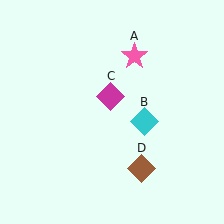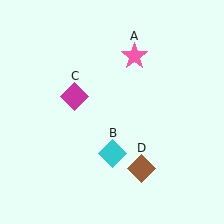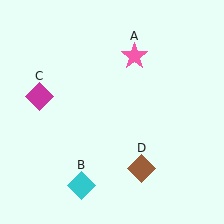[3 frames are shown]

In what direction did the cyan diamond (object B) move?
The cyan diamond (object B) moved down and to the left.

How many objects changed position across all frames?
2 objects changed position: cyan diamond (object B), magenta diamond (object C).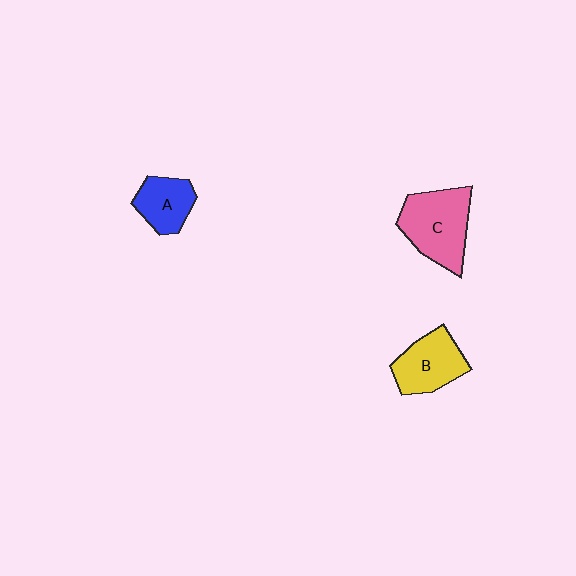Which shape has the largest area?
Shape C (pink).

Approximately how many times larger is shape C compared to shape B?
Approximately 1.3 times.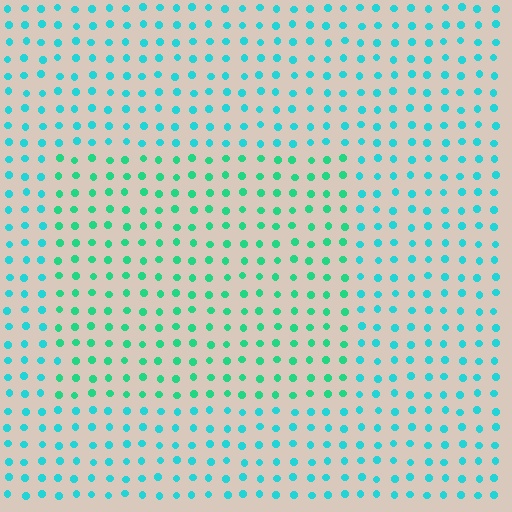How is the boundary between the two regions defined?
The boundary is defined purely by a slight shift in hue (about 29 degrees). Spacing, size, and orientation are identical on both sides.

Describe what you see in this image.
The image is filled with small cyan elements in a uniform arrangement. A rectangle-shaped region is visible where the elements are tinted to a slightly different hue, forming a subtle color boundary.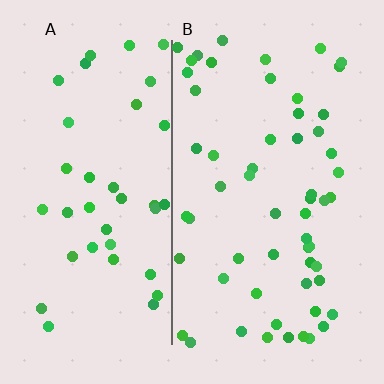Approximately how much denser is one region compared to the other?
Approximately 1.5× — region B over region A.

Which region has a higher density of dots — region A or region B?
B (the right).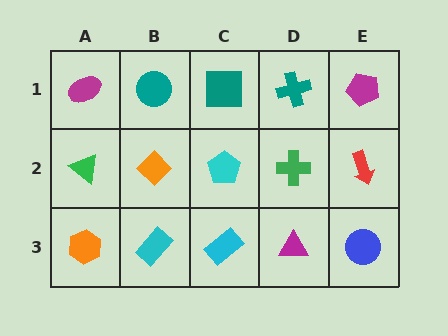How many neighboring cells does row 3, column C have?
3.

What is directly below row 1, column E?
A red arrow.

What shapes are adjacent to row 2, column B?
A teal circle (row 1, column B), a cyan rectangle (row 3, column B), a green triangle (row 2, column A), a cyan pentagon (row 2, column C).